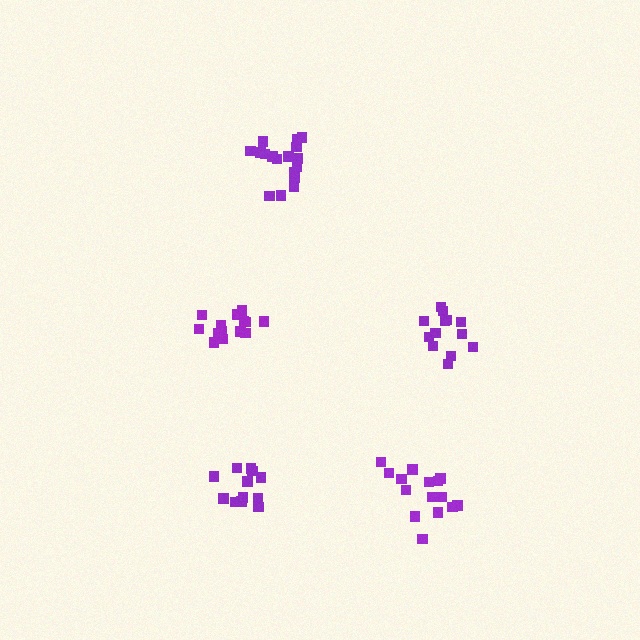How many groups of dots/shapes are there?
There are 5 groups.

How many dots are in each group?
Group 1: 14 dots, Group 2: 13 dots, Group 3: 15 dots, Group 4: 12 dots, Group 5: 18 dots (72 total).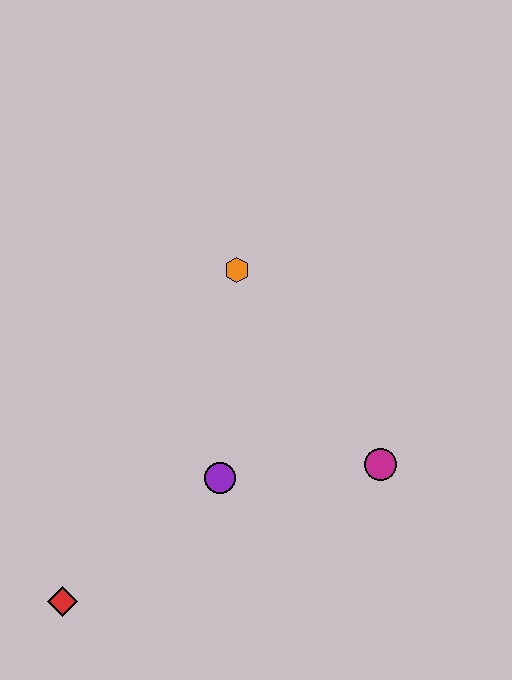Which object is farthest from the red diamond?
The orange hexagon is farthest from the red diamond.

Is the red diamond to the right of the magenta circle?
No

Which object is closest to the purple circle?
The magenta circle is closest to the purple circle.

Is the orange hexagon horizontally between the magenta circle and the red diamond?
Yes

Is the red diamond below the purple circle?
Yes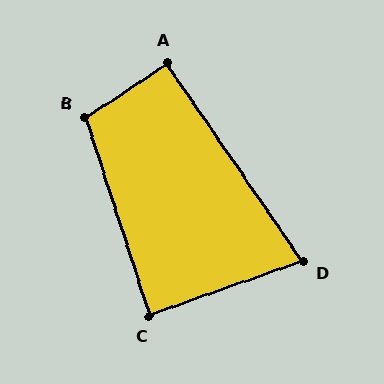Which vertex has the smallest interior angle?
D, at approximately 75 degrees.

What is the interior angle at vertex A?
Approximately 91 degrees (approximately right).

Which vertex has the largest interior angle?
B, at approximately 105 degrees.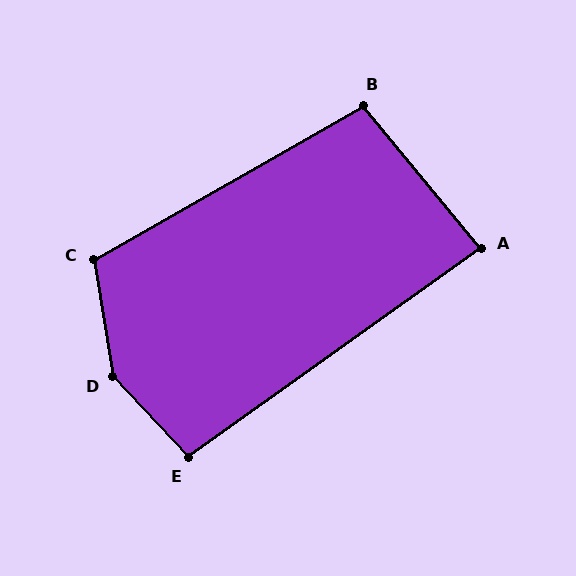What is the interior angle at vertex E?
Approximately 98 degrees (obtuse).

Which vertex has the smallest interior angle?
A, at approximately 86 degrees.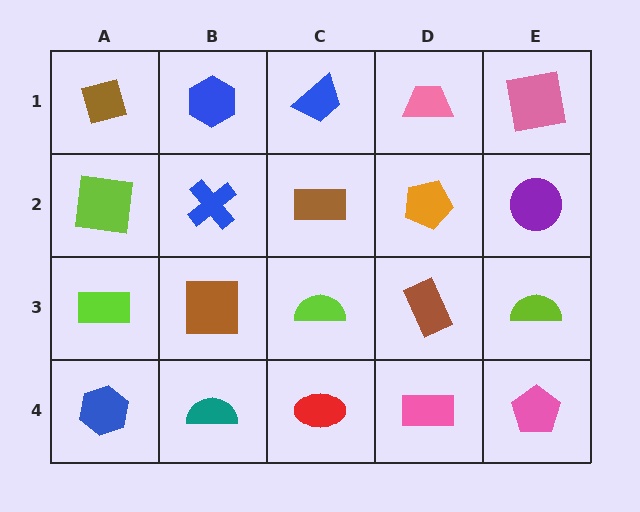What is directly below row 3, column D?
A pink rectangle.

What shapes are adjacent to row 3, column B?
A blue cross (row 2, column B), a teal semicircle (row 4, column B), a lime rectangle (row 3, column A), a lime semicircle (row 3, column C).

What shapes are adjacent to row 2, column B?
A blue hexagon (row 1, column B), a brown square (row 3, column B), a lime square (row 2, column A), a brown rectangle (row 2, column C).